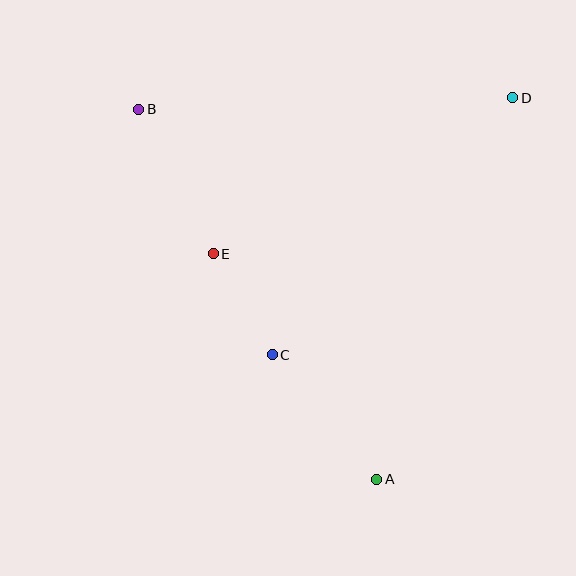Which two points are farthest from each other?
Points A and B are farthest from each other.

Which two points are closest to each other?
Points C and E are closest to each other.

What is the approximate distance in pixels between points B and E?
The distance between B and E is approximately 162 pixels.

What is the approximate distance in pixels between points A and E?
The distance between A and E is approximately 279 pixels.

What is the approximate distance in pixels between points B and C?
The distance between B and C is approximately 279 pixels.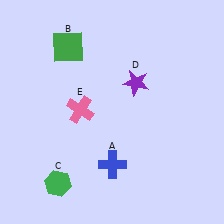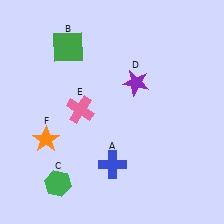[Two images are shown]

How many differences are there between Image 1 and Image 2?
There is 1 difference between the two images.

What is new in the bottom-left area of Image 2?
An orange star (F) was added in the bottom-left area of Image 2.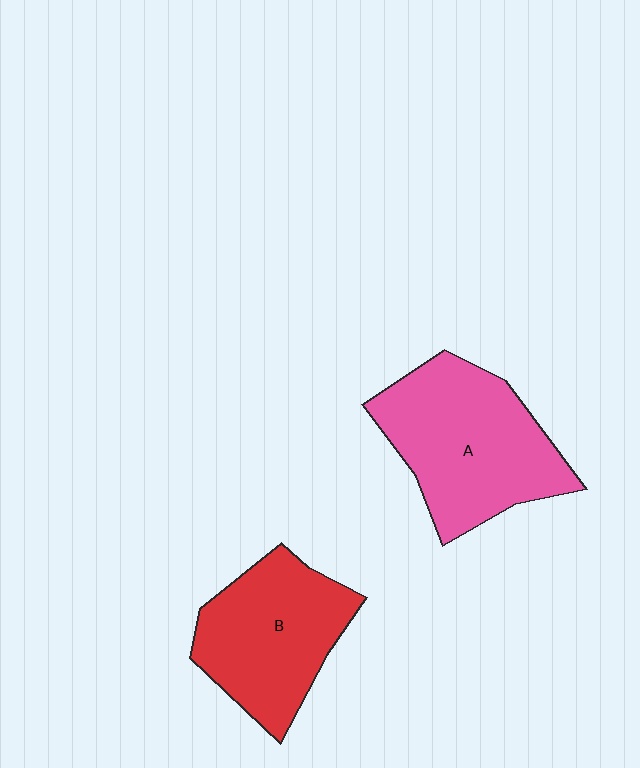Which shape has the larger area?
Shape A (pink).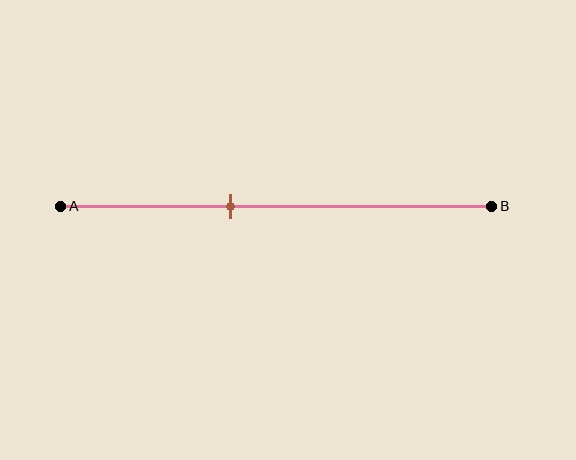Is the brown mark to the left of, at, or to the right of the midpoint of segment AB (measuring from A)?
The brown mark is to the left of the midpoint of segment AB.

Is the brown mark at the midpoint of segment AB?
No, the mark is at about 40% from A, not at the 50% midpoint.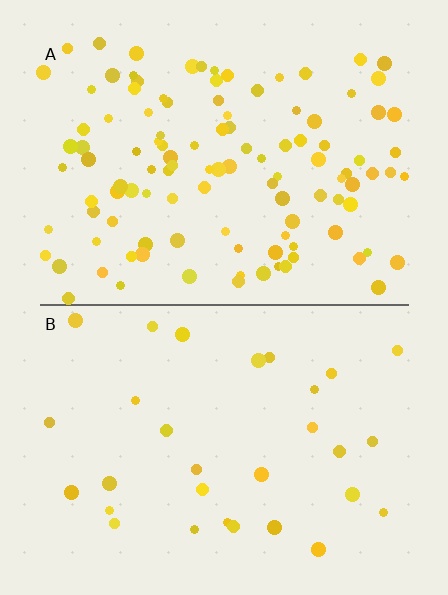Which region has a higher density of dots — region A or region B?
A (the top).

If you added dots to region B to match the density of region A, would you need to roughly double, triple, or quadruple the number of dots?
Approximately quadruple.